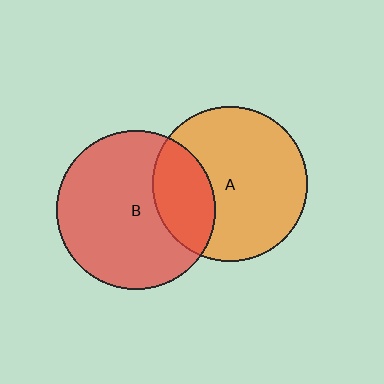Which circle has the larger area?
Circle B (red).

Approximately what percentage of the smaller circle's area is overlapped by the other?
Approximately 25%.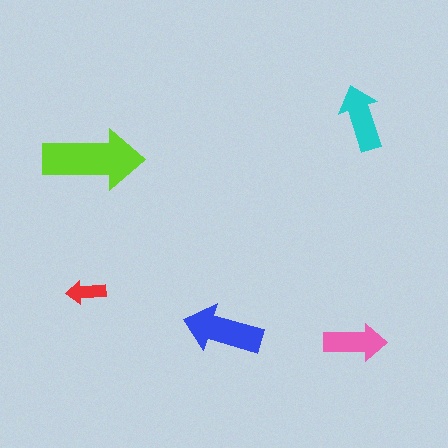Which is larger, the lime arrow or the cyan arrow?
The lime one.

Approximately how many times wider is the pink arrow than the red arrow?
About 1.5 times wider.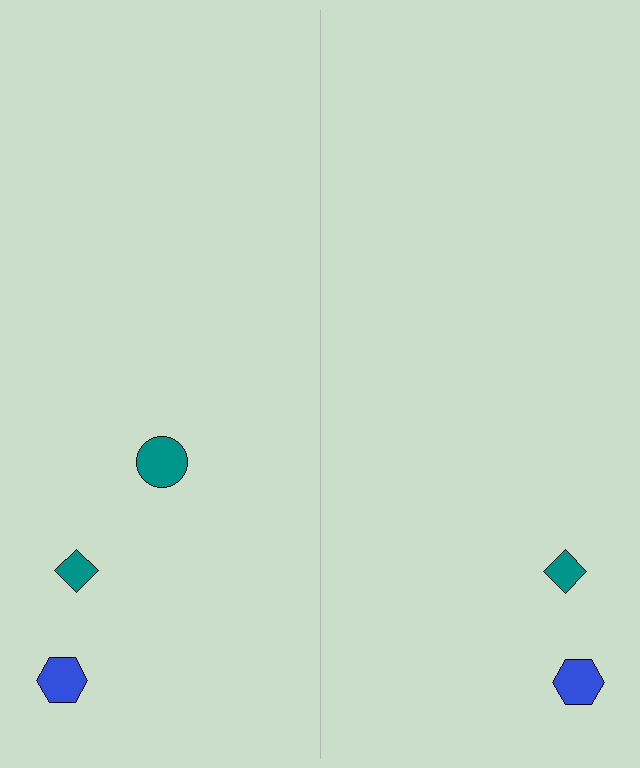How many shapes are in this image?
There are 5 shapes in this image.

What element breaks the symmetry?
A teal circle is missing from the right side.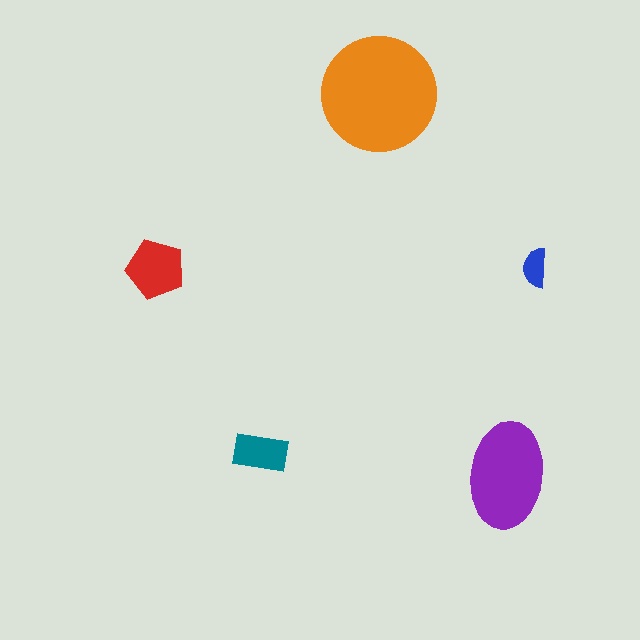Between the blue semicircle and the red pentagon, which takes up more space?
The red pentagon.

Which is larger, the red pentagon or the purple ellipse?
The purple ellipse.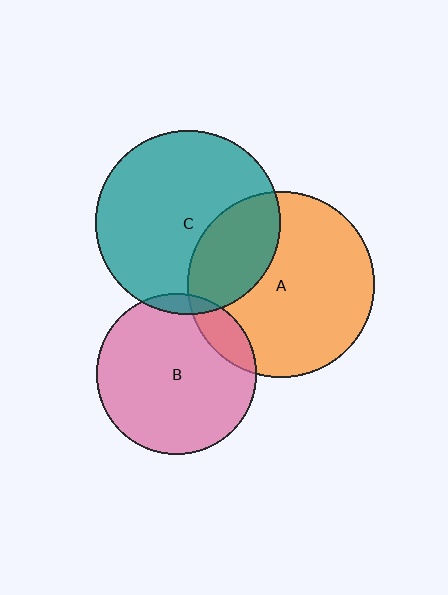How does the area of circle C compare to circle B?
Approximately 1.3 times.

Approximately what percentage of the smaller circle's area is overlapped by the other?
Approximately 15%.